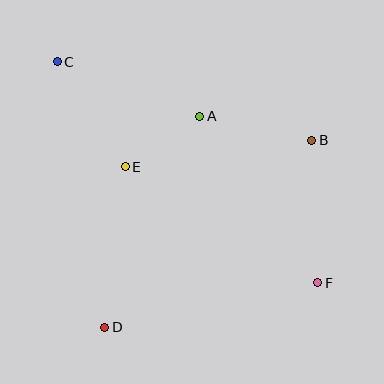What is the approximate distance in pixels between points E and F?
The distance between E and F is approximately 225 pixels.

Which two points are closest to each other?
Points A and E are closest to each other.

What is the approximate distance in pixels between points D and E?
The distance between D and E is approximately 162 pixels.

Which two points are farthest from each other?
Points C and F are farthest from each other.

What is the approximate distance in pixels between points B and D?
The distance between B and D is approximately 279 pixels.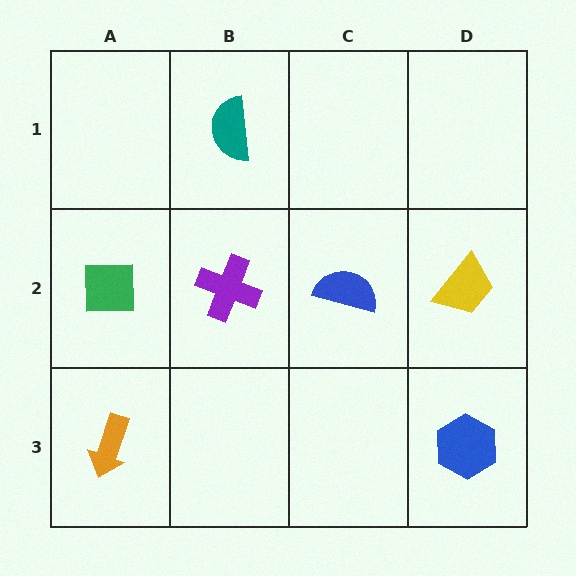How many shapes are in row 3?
2 shapes.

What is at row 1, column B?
A teal semicircle.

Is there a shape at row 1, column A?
No, that cell is empty.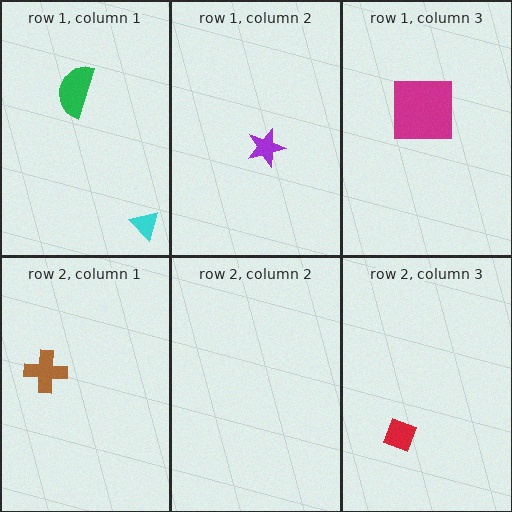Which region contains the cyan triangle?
The row 1, column 1 region.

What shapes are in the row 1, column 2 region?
The purple star.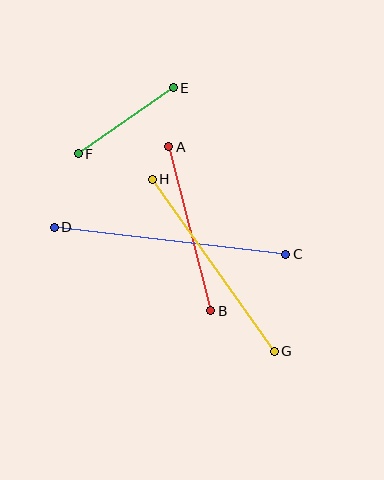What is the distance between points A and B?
The distance is approximately 169 pixels.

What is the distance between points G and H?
The distance is approximately 211 pixels.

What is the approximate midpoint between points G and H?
The midpoint is at approximately (213, 265) pixels.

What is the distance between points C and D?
The distance is approximately 233 pixels.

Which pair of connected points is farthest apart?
Points C and D are farthest apart.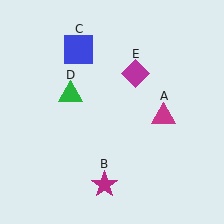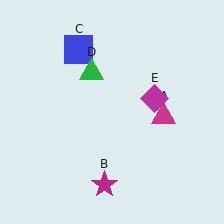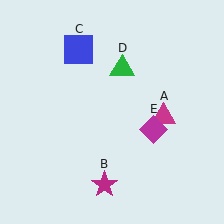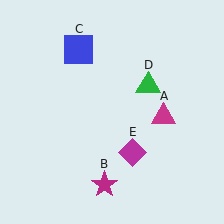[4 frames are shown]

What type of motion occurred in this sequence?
The green triangle (object D), magenta diamond (object E) rotated clockwise around the center of the scene.